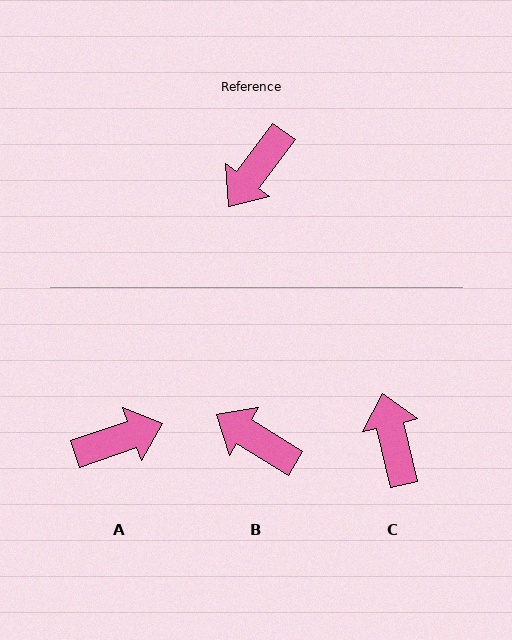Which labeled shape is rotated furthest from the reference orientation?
A, about 146 degrees away.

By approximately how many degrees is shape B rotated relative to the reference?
Approximately 85 degrees clockwise.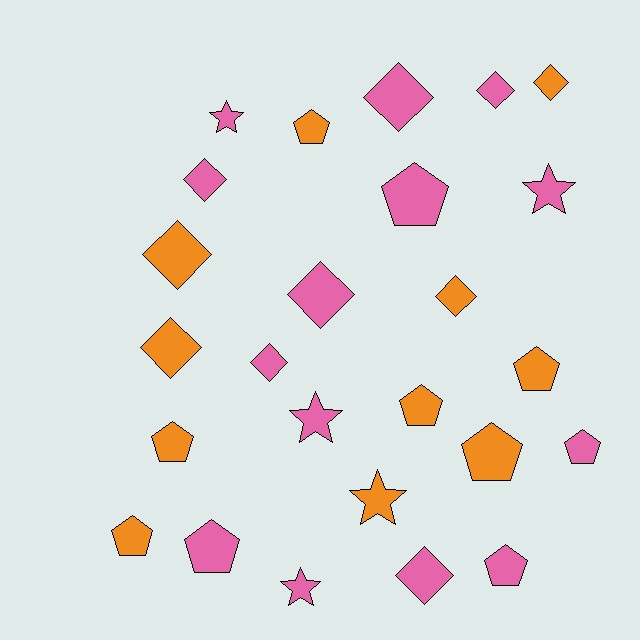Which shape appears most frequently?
Pentagon, with 10 objects.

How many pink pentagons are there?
There are 4 pink pentagons.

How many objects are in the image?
There are 25 objects.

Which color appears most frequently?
Pink, with 14 objects.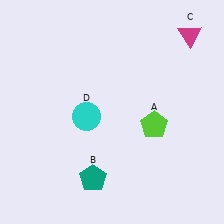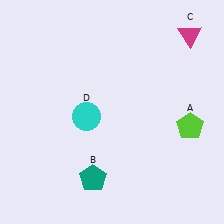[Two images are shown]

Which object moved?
The lime pentagon (A) moved right.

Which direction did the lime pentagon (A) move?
The lime pentagon (A) moved right.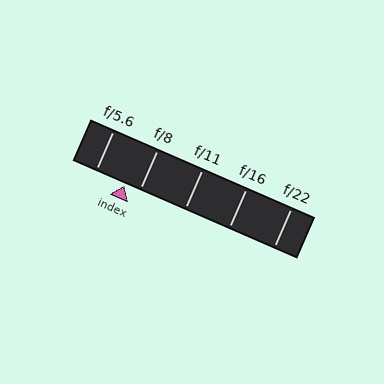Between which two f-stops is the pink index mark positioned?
The index mark is between f/5.6 and f/8.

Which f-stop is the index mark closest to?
The index mark is closest to f/8.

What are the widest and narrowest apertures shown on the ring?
The widest aperture shown is f/5.6 and the narrowest is f/22.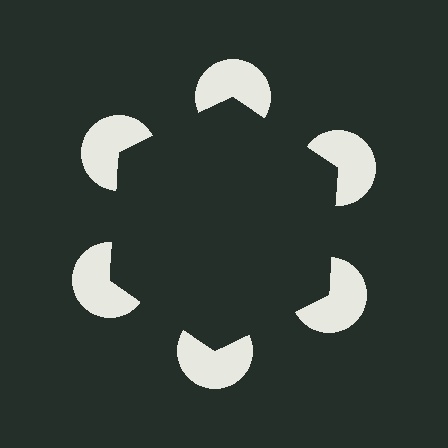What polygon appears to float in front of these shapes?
An illusory hexagon — its edges are inferred from the aligned wedge cuts in the pac-man discs, not physically drawn.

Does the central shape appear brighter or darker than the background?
It typically appears slightly darker than the background, even though no actual brightness change is drawn.